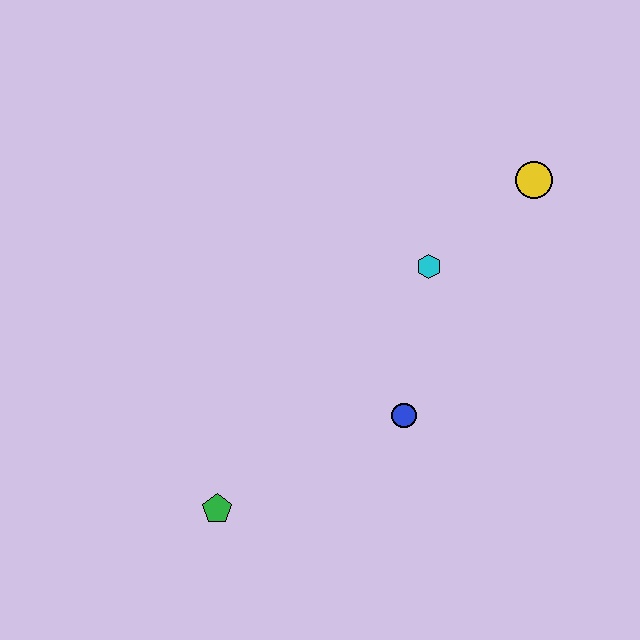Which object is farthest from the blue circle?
The yellow circle is farthest from the blue circle.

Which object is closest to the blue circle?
The cyan hexagon is closest to the blue circle.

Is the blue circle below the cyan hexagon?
Yes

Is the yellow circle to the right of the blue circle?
Yes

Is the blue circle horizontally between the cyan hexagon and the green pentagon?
Yes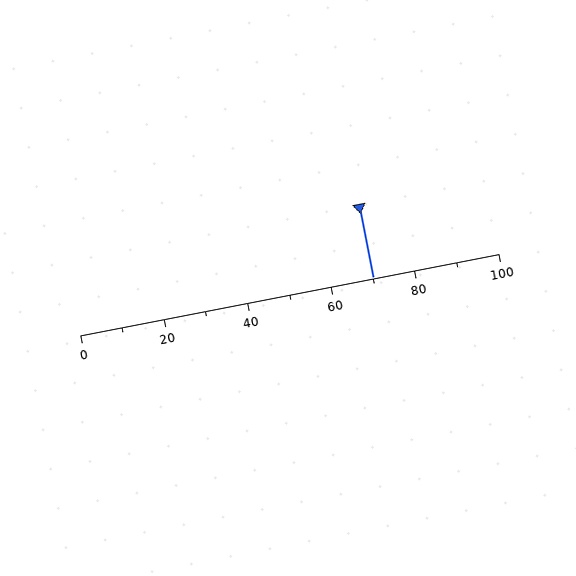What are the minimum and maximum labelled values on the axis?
The axis runs from 0 to 100.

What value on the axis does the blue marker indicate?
The marker indicates approximately 70.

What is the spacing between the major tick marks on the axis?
The major ticks are spaced 20 apart.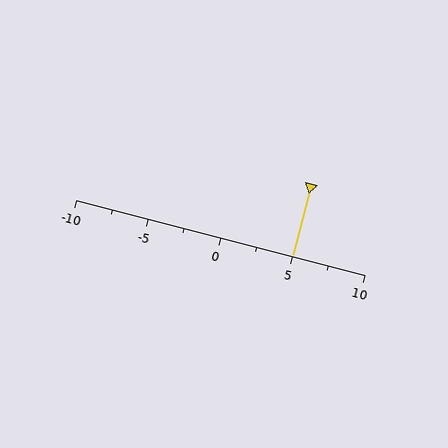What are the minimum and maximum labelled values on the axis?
The axis runs from -10 to 10.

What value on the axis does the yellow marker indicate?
The marker indicates approximately 5.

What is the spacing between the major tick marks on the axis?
The major ticks are spaced 5 apart.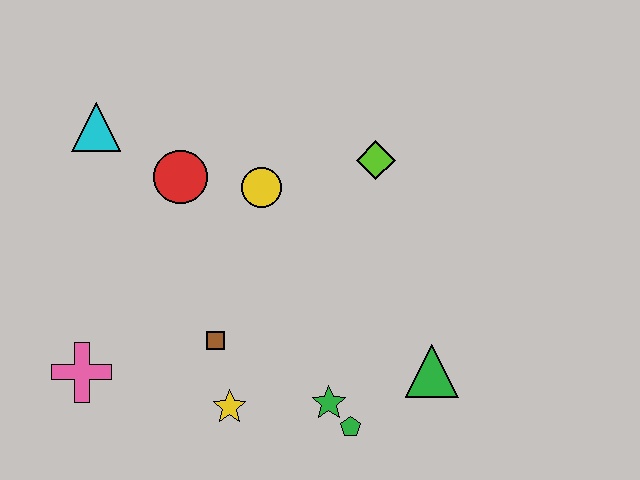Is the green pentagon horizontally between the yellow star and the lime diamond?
Yes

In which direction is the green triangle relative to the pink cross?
The green triangle is to the right of the pink cross.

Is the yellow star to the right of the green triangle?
No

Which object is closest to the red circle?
The yellow circle is closest to the red circle.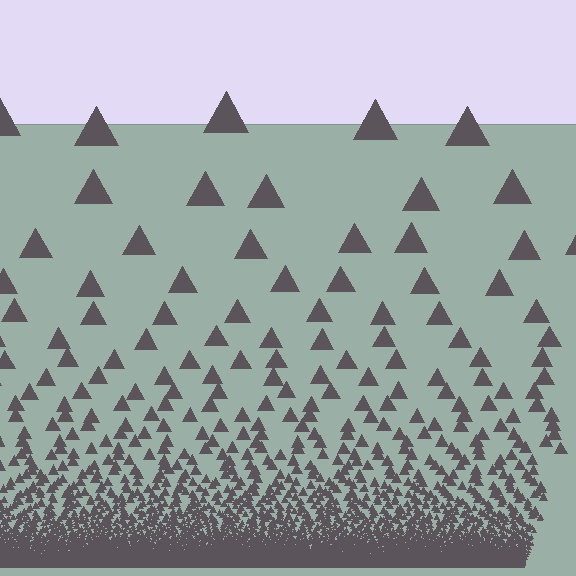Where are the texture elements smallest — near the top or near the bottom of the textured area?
Near the bottom.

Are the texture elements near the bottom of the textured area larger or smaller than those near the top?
Smaller. The gradient is inverted — elements near the bottom are smaller and denser.